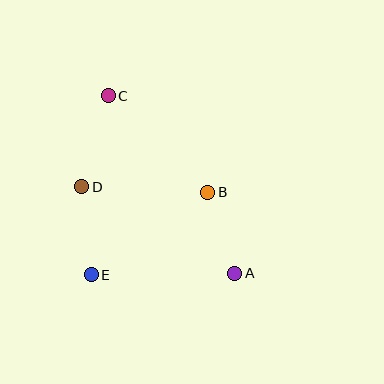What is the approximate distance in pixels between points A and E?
The distance between A and E is approximately 144 pixels.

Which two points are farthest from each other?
Points A and C are farthest from each other.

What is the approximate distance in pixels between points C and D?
The distance between C and D is approximately 95 pixels.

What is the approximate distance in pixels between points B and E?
The distance between B and E is approximately 143 pixels.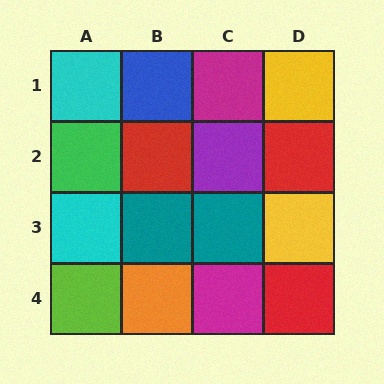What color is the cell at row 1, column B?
Blue.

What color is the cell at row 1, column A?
Cyan.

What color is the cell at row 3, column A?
Cyan.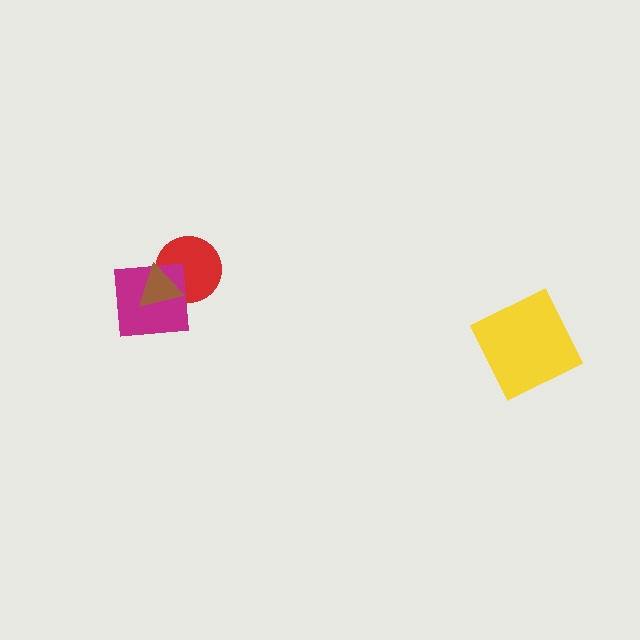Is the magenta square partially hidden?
Yes, it is partially covered by another shape.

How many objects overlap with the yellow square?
0 objects overlap with the yellow square.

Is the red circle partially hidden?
Yes, it is partially covered by another shape.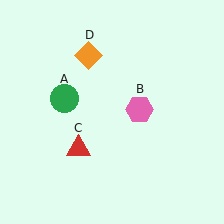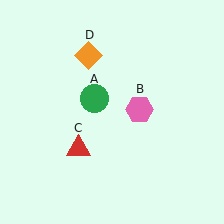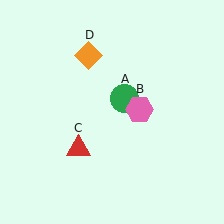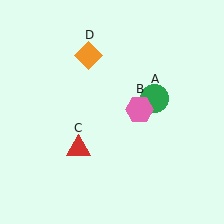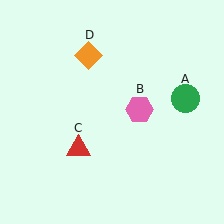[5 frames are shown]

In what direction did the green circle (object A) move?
The green circle (object A) moved right.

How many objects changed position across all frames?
1 object changed position: green circle (object A).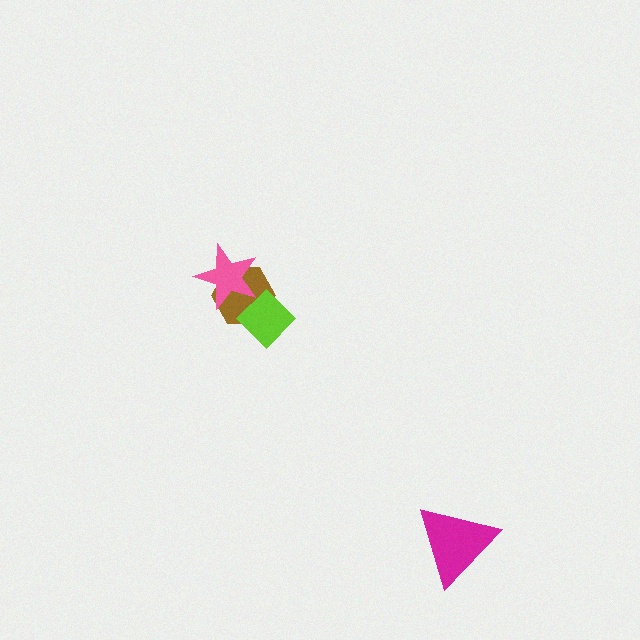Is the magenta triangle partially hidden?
No, no other shape covers it.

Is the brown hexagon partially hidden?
Yes, it is partially covered by another shape.